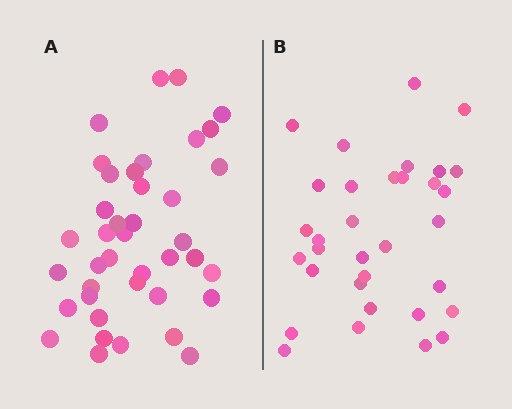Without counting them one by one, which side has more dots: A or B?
Region A (the left region) has more dots.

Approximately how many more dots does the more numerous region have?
Region A has roughly 8 or so more dots than region B.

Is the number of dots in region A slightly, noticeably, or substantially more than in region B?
Region A has only slightly more — the two regions are fairly close. The ratio is roughly 1.2 to 1.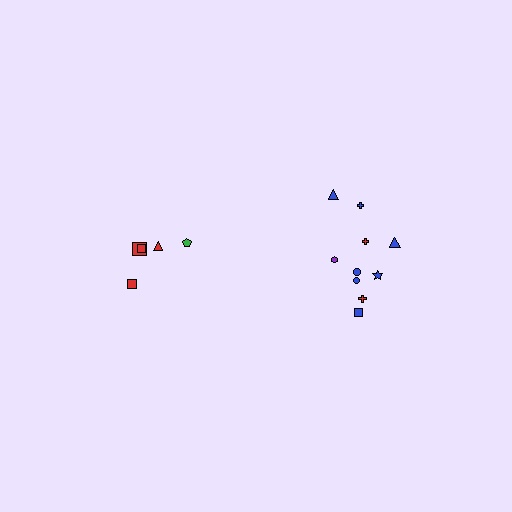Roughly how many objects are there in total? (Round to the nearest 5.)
Roughly 15 objects in total.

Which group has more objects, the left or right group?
The right group.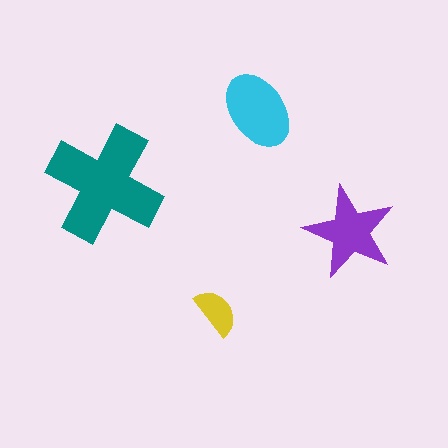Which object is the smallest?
The yellow semicircle.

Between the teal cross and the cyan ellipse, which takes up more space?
The teal cross.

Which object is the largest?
The teal cross.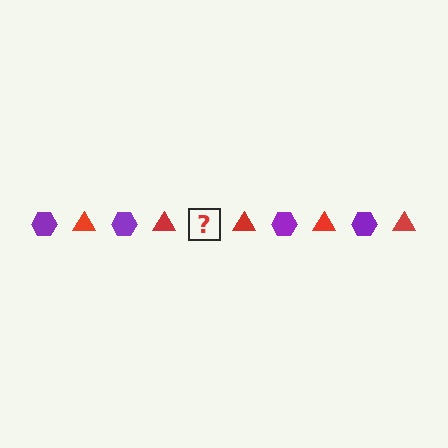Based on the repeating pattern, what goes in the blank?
The blank should be a purple hexagon.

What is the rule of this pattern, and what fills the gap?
The rule is that the pattern alternates between purple hexagon and red triangle. The gap should be filled with a purple hexagon.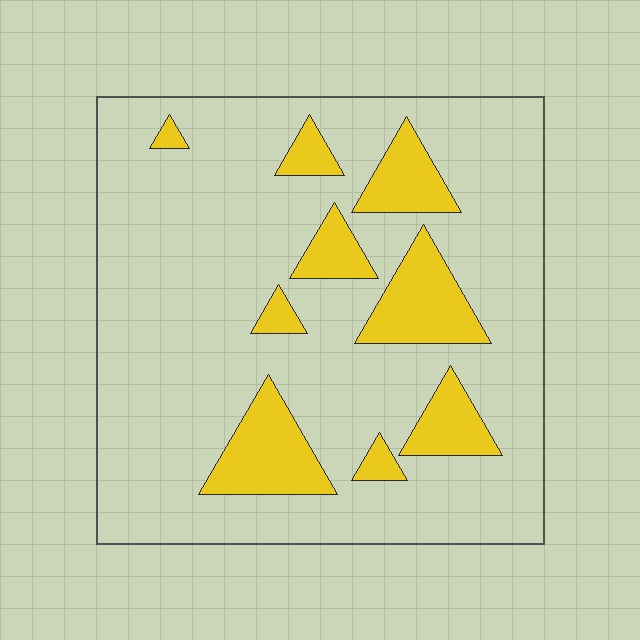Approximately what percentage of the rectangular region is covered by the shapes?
Approximately 20%.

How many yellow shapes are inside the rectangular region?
9.